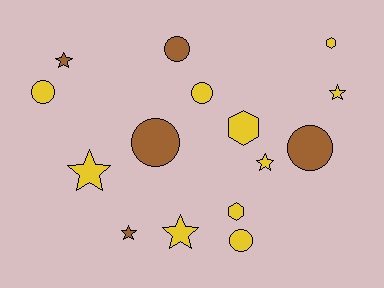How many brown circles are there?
There are 3 brown circles.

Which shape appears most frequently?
Star, with 6 objects.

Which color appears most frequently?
Yellow, with 10 objects.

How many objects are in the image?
There are 15 objects.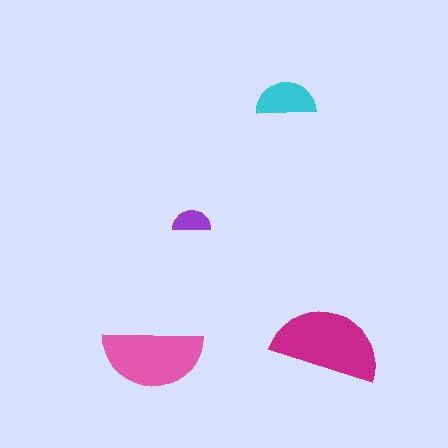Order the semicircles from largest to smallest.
the magenta one, the pink one, the cyan one, the purple one.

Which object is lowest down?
The pink semicircle is bottommost.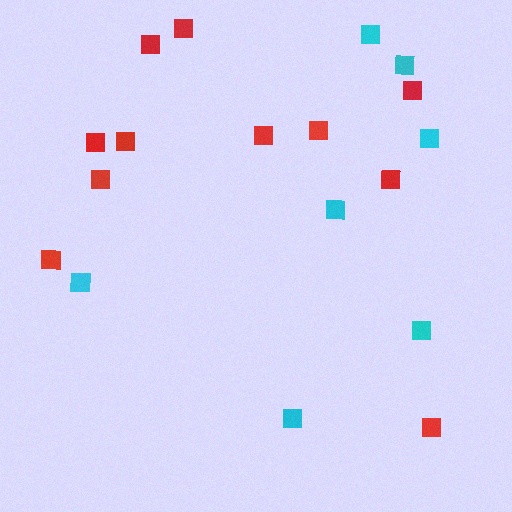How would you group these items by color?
There are 2 groups: one group of cyan squares (7) and one group of red squares (11).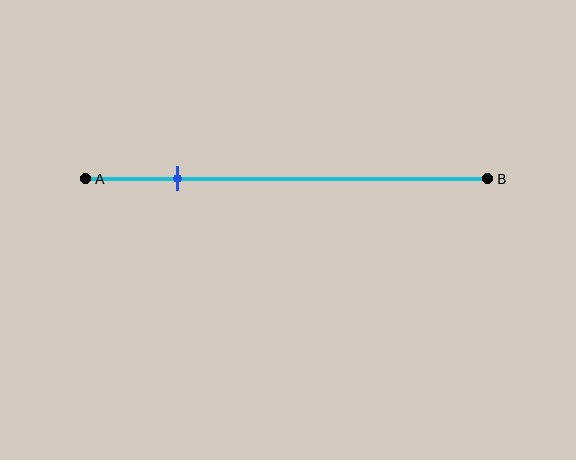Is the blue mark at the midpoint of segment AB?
No, the mark is at about 25% from A, not at the 50% midpoint.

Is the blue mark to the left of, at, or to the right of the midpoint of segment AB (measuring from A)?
The blue mark is to the left of the midpoint of segment AB.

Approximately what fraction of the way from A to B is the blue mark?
The blue mark is approximately 25% of the way from A to B.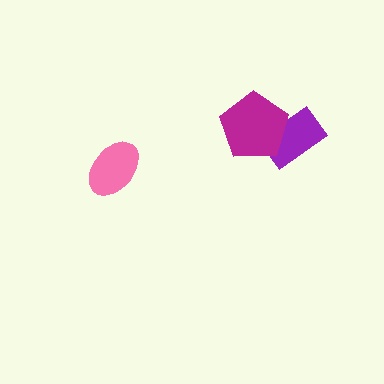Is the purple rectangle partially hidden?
Yes, it is partially covered by another shape.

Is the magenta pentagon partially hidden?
No, no other shape covers it.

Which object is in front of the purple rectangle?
The magenta pentagon is in front of the purple rectangle.